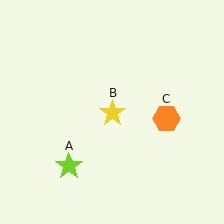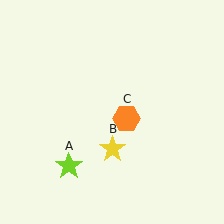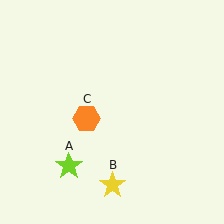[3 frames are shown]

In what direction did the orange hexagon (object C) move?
The orange hexagon (object C) moved left.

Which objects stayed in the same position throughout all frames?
Lime star (object A) remained stationary.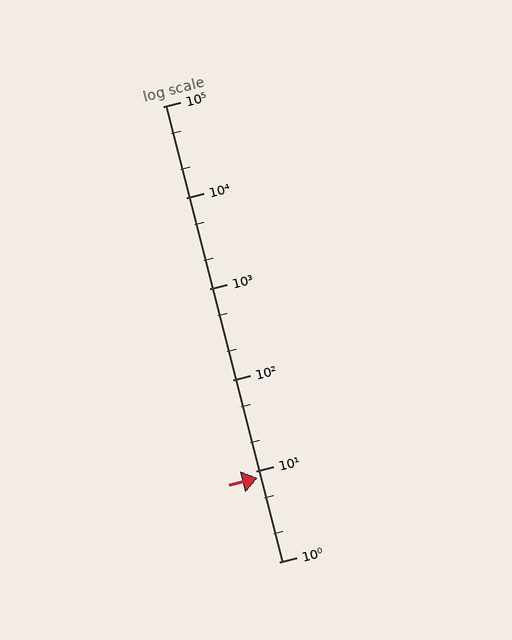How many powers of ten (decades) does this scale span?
The scale spans 5 decades, from 1 to 100000.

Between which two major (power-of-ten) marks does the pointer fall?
The pointer is between 1 and 10.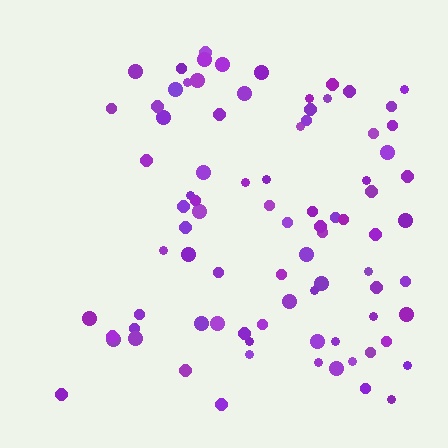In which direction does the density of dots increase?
From left to right, with the right side densest.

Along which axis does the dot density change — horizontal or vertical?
Horizontal.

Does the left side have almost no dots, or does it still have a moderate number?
Still a moderate number, just noticeably fewer than the right.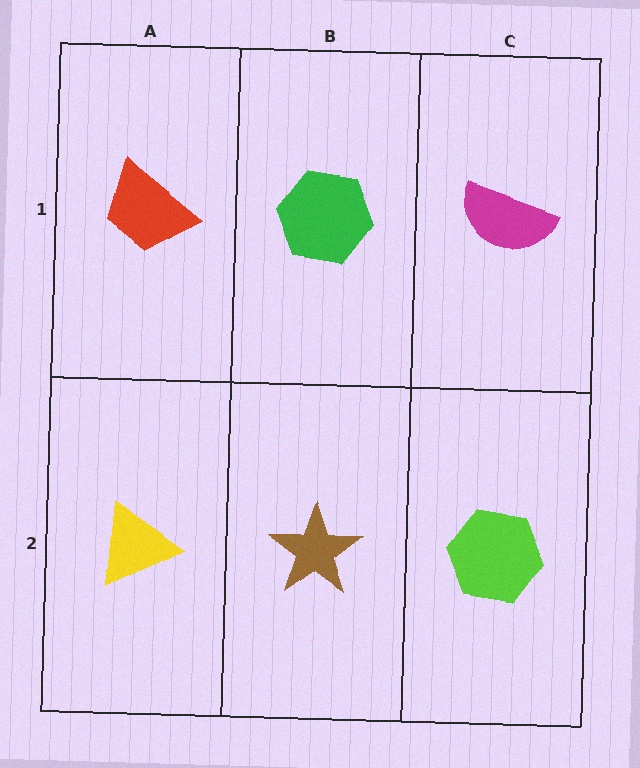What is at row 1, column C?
A magenta semicircle.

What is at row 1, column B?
A green hexagon.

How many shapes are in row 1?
3 shapes.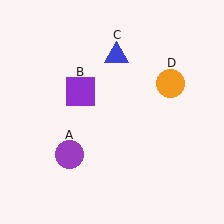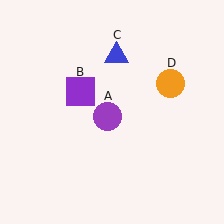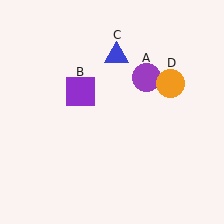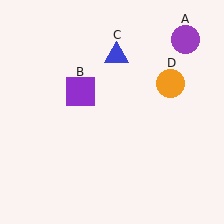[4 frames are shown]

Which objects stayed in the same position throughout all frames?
Purple square (object B) and blue triangle (object C) and orange circle (object D) remained stationary.